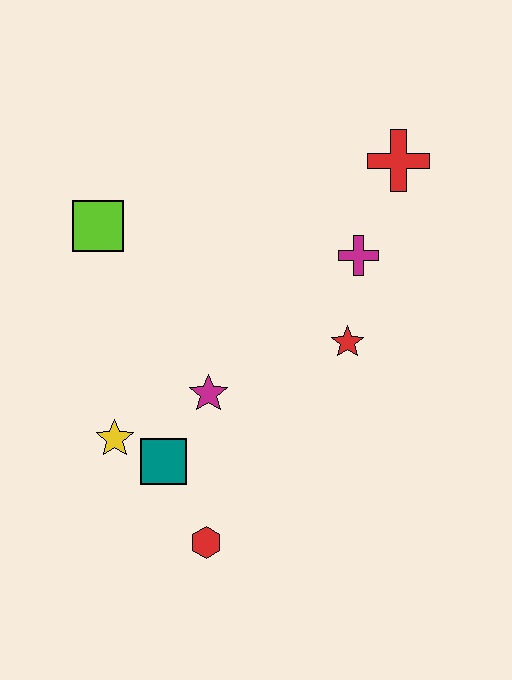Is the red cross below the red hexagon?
No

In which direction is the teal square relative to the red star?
The teal square is to the left of the red star.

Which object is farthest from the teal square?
The red cross is farthest from the teal square.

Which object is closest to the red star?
The magenta cross is closest to the red star.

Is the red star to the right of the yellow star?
Yes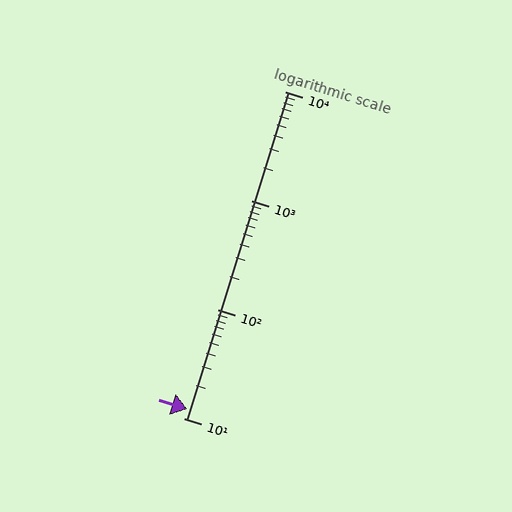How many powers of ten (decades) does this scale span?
The scale spans 3 decades, from 10 to 10000.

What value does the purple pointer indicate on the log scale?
The pointer indicates approximately 12.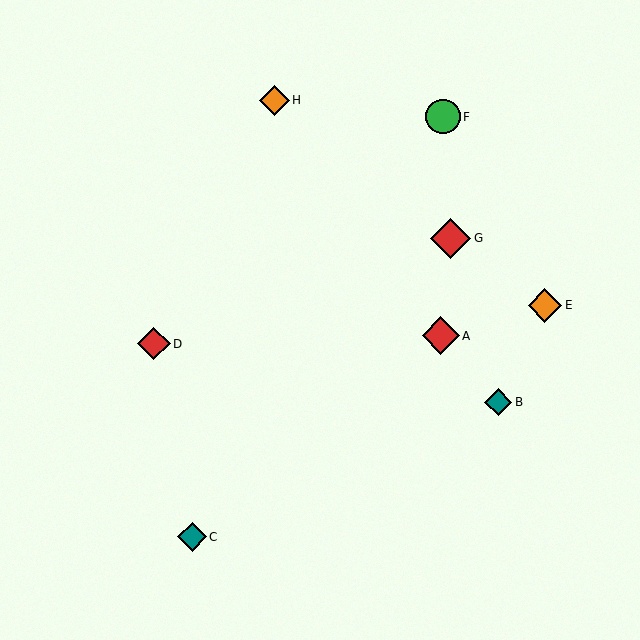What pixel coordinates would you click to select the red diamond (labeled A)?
Click at (441, 336) to select the red diamond A.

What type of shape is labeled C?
Shape C is a teal diamond.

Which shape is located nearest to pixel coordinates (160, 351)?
The red diamond (labeled D) at (154, 344) is nearest to that location.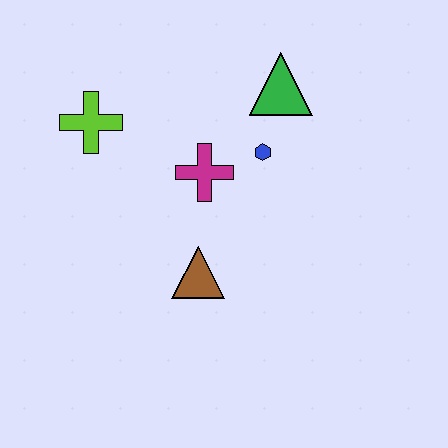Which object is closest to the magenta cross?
The blue hexagon is closest to the magenta cross.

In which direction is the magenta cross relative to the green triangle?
The magenta cross is below the green triangle.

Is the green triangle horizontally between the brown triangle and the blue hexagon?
No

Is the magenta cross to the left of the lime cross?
No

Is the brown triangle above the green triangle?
No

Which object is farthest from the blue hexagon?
The lime cross is farthest from the blue hexagon.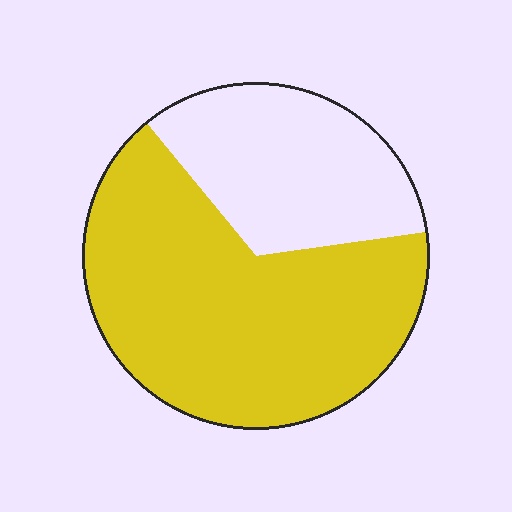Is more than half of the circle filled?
Yes.